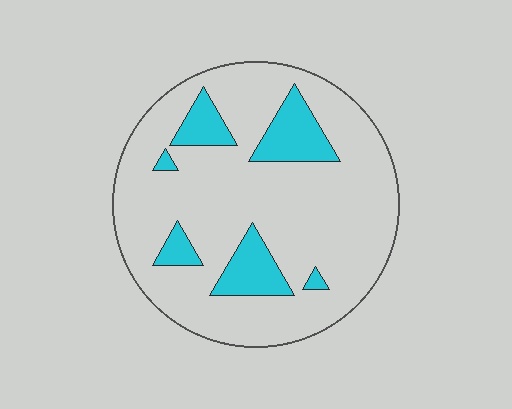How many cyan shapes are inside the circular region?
6.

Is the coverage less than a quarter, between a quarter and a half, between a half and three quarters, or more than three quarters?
Less than a quarter.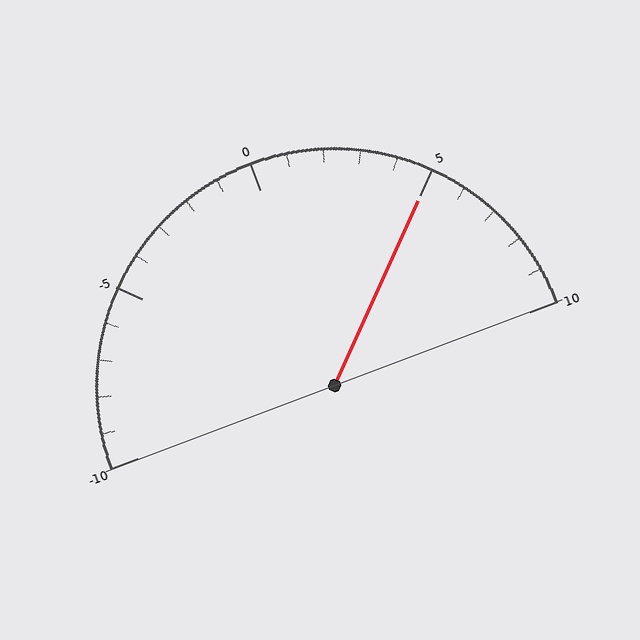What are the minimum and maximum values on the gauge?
The gauge ranges from -10 to 10.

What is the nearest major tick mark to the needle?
The nearest major tick mark is 5.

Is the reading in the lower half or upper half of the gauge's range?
The reading is in the upper half of the range (-10 to 10).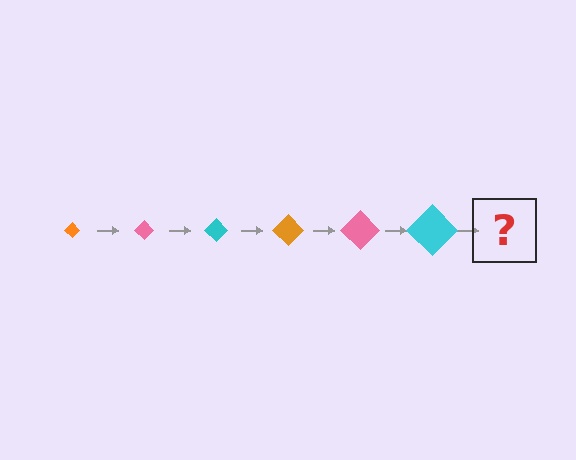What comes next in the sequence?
The next element should be an orange diamond, larger than the previous one.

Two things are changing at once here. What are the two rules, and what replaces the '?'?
The two rules are that the diamond grows larger each step and the color cycles through orange, pink, and cyan. The '?' should be an orange diamond, larger than the previous one.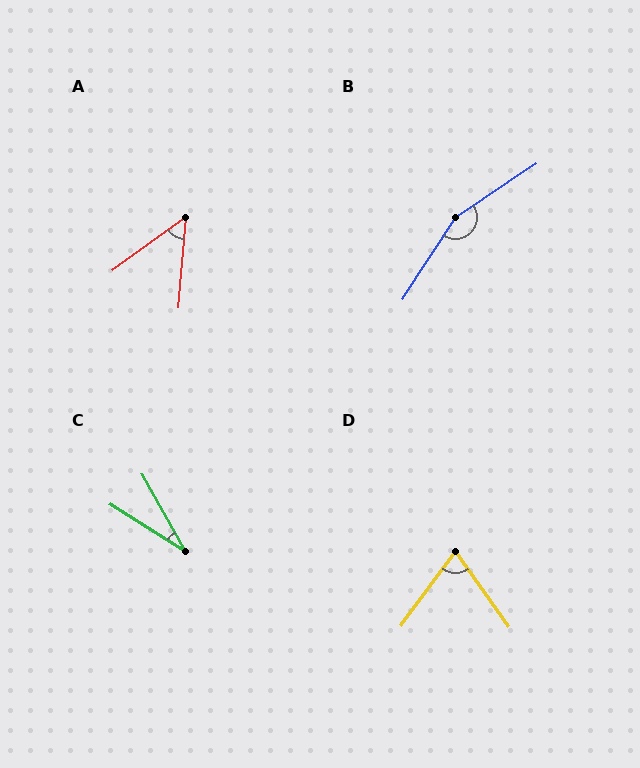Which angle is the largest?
B, at approximately 157 degrees.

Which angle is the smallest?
C, at approximately 28 degrees.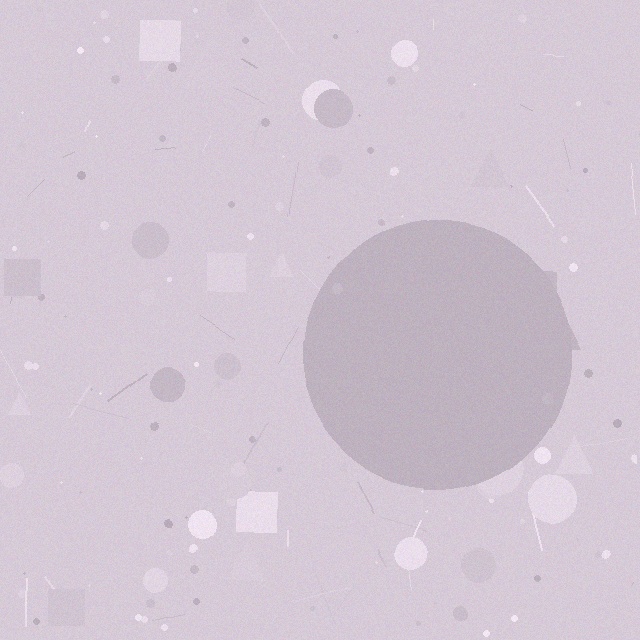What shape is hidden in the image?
A circle is hidden in the image.